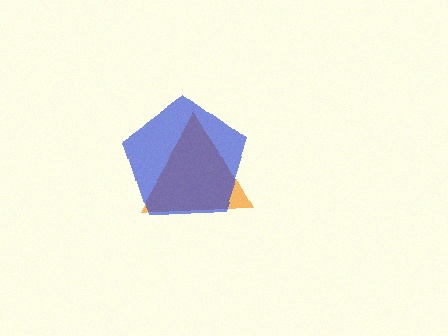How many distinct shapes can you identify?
There are 2 distinct shapes: an orange triangle, a blue pentagon.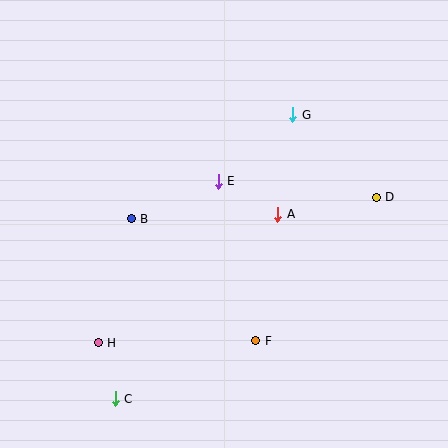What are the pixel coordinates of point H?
Point H is at (98, 343).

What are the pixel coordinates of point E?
Point E is at (218, 181).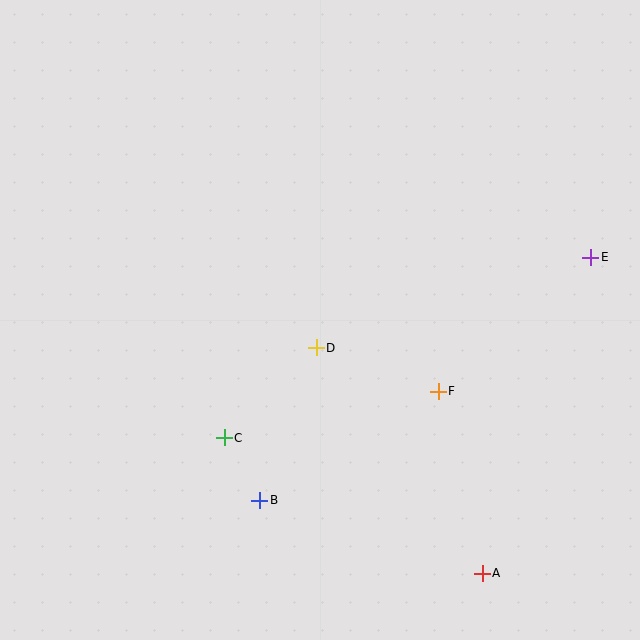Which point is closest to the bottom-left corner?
Point B is closest to the bottom-left corner.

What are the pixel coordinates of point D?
Point D is at (316, 348).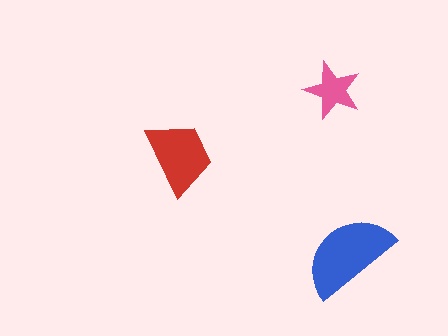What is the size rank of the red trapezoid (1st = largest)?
2nd.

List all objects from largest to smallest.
The blue semicircle, the red trapezoid, the pink star.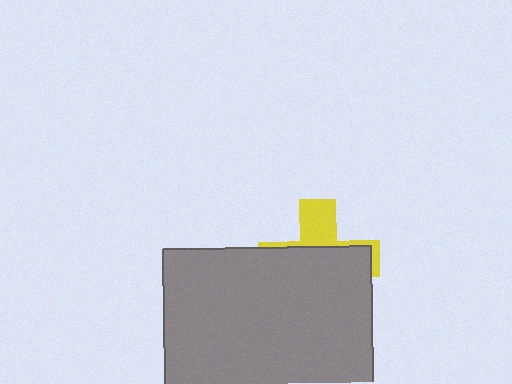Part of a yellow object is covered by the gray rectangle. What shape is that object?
It is a cross.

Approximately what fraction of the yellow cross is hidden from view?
Roughly 67% of the yellow cross is hidden behind the gray rectangle.